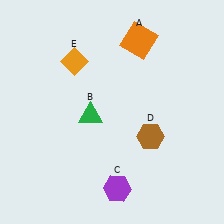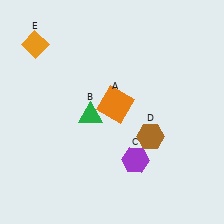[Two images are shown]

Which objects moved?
The objects that moved are: the orange square (A), the purple hexagon (C), the orange diamond (E).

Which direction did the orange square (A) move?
The orange square (A) moved down.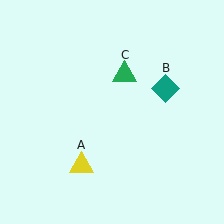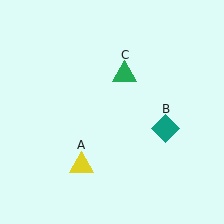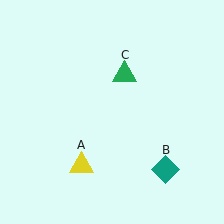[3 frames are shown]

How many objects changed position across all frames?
1 object changed position: teal diamond (object B).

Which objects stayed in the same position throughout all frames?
Yellow triangle (object A) and green triangle (object C) remained stationary.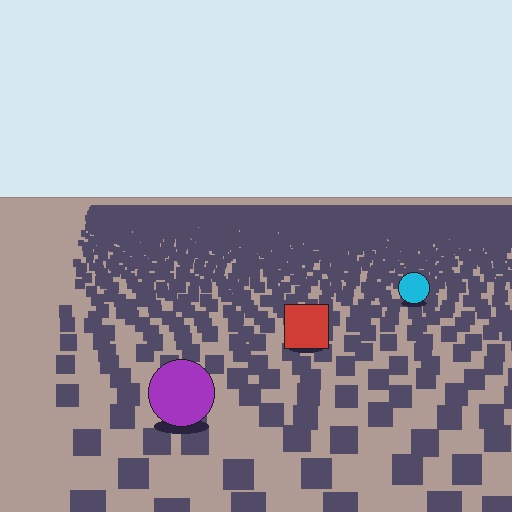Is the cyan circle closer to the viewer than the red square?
No. The red square is closer — you can tell from the texture gradient: the ground texture is coarser near it.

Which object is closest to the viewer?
The purple circle is closest. The texture marks near it are larger and more spread out.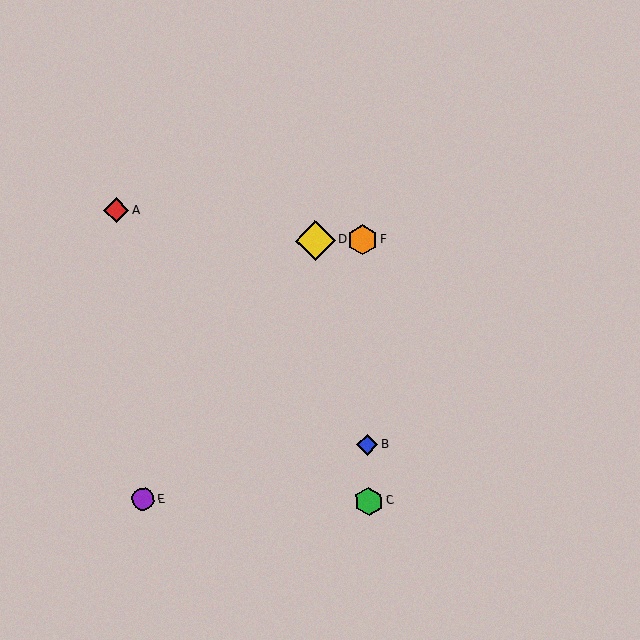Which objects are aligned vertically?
Objects B, C, F are aligned vertically.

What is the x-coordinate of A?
Object A is at x≈116.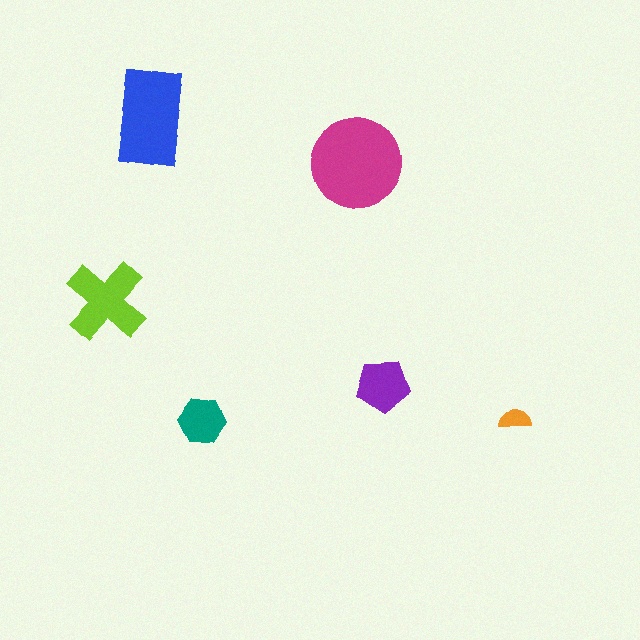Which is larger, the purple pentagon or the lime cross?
The lime cross.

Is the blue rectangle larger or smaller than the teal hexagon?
Larger.